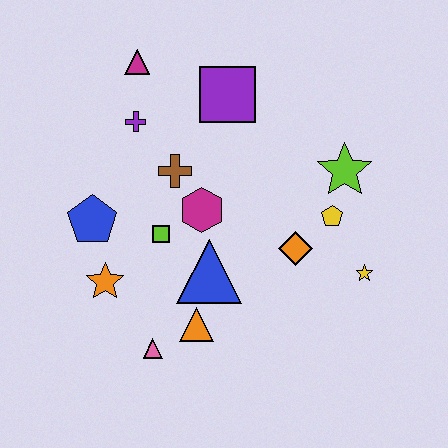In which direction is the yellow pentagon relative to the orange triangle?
The yellow pentagon is to the right of the orange triangle.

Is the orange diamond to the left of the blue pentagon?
No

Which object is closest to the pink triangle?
The orange triangle is closest to the pink triangle.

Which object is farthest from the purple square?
The pink triangle is farthest from the purple square.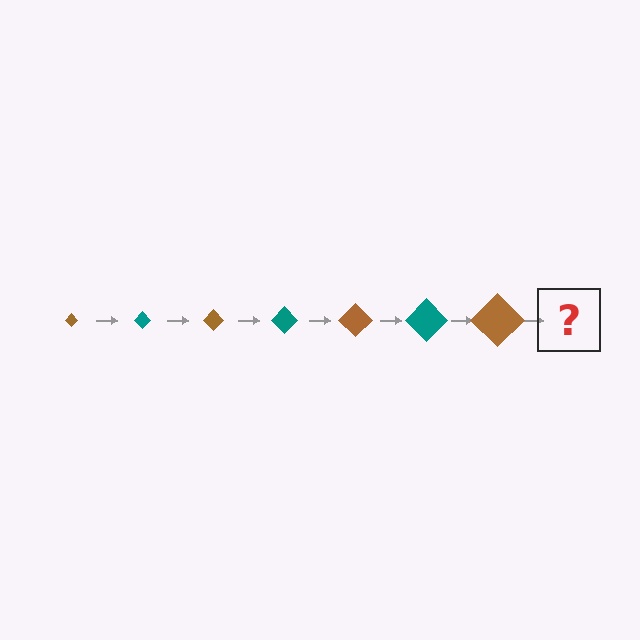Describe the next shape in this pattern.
It should be a teal diamond, larger than the previous one.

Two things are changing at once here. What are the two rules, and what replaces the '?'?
The two rules are that the diamond grows larger each step and the color cycles through brown and teal. The '?' should be a teal diamond, larger than the previous one.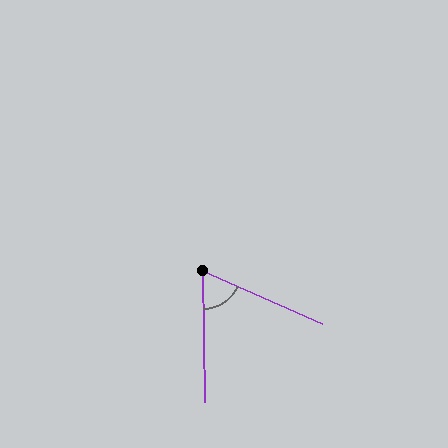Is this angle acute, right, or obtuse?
It is acute.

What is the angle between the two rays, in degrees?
Approximately 65 degrees.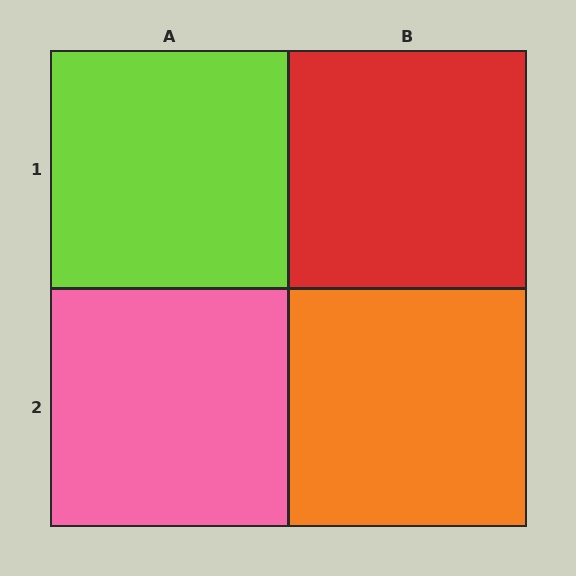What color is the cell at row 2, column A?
Pink.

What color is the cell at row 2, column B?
Orange.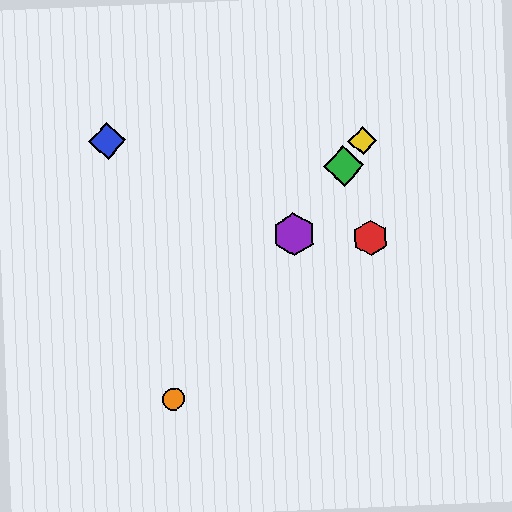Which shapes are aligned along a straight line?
The green diamond, the yellow diamond, the purple hexagon, the orange circle are aligned along a straight line.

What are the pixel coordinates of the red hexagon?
The red hexagon is at (370, 238).